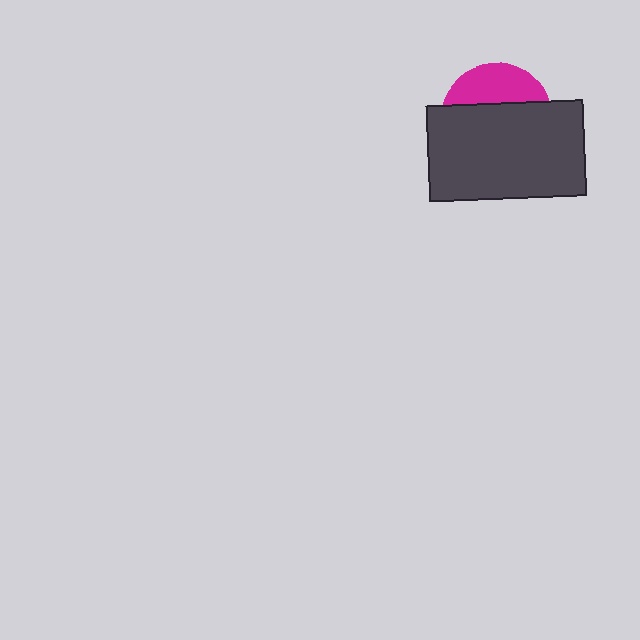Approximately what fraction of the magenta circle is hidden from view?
Roughly 68% of the magenta circle is hidden behind the dark gray rectangle.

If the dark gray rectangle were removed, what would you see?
You would see the complete magenta circle.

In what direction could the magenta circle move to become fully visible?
The magenta circle could move up. That would shift it out from behind the dark gray rectangle entirely.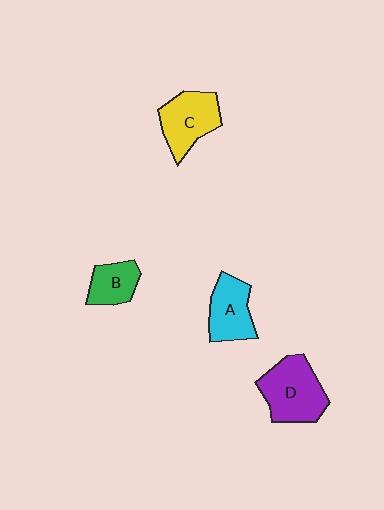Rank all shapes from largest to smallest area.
From largest to smallest: D (purple), C (yellow), A (cyan), B (green).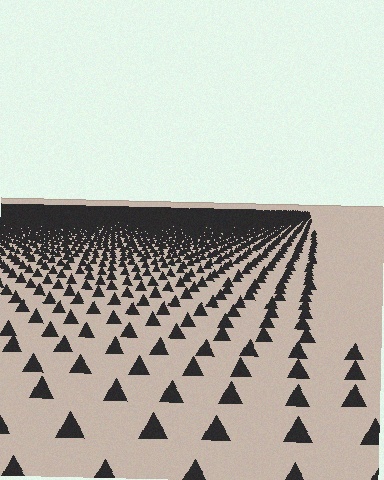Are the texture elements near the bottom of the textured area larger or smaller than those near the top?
Larger. Near the bottom, elements are closer to the viewer and appear at a bigger on-screen size.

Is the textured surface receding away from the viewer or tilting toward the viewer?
The surface is receding away from the viewer. Texture elements get smaller and denser toward the top.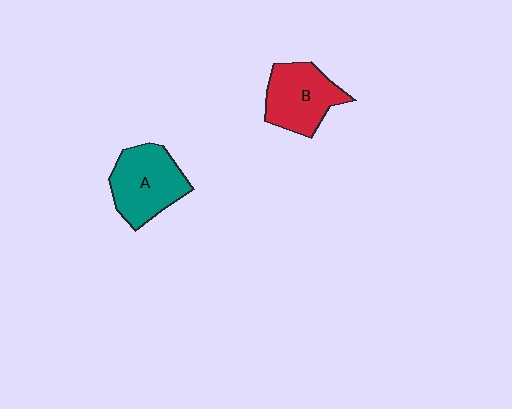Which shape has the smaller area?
Shape B (red).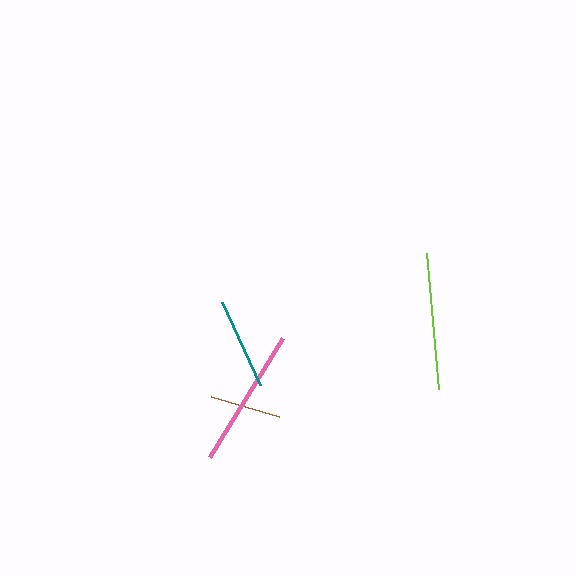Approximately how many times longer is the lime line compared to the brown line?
The lime line is approximately 1.9 times the length of the brown line.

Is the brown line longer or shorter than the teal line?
The teal line is longer than the brown line.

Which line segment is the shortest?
The brown line is the shortest at approximately 71 pixels.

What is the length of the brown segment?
The brown segment is approximately 71 pixels long.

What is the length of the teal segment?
The teal segment is approximately 90 pixels long.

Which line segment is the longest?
The pink line is the longest at approximately 140 pixels.